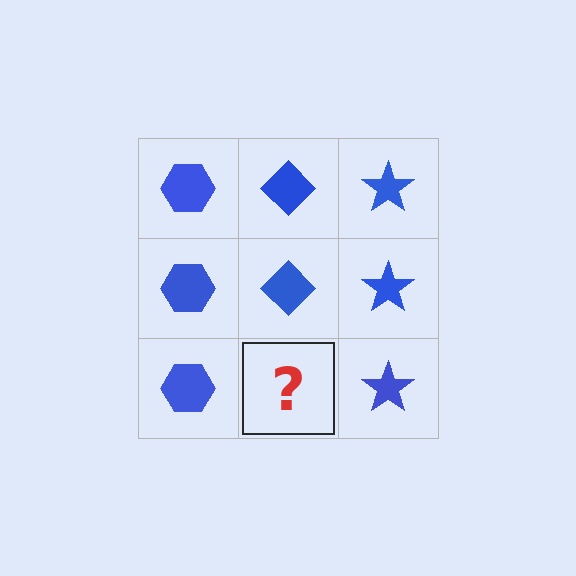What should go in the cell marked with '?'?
The missing cell should contain a blue diamond.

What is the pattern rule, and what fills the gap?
The rule is that each column has a consistent shape. The gap should be filled with a blue diamond.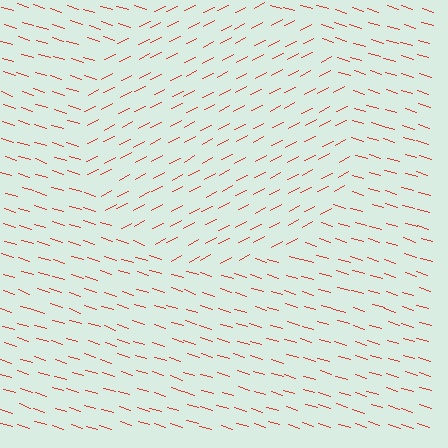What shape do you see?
I see a circle.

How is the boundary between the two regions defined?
The boundary is defined purely by a change in line orientation (approximately 45 degrees difference). All lines are the same color and thickness.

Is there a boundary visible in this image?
Yes, there is a texture boundary formed by a change in line orientation.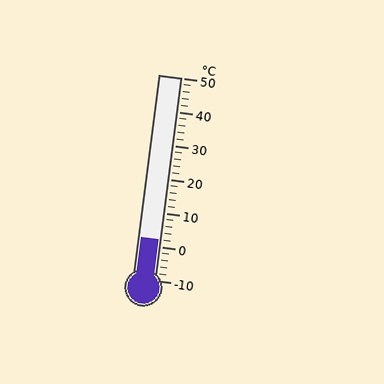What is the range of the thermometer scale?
The thermometer scale ranges from -10°C to 50°C.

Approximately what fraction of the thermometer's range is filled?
The thermometer is filled to approximately 20% of its range.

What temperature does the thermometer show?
The thermometer shows approximately 2°C.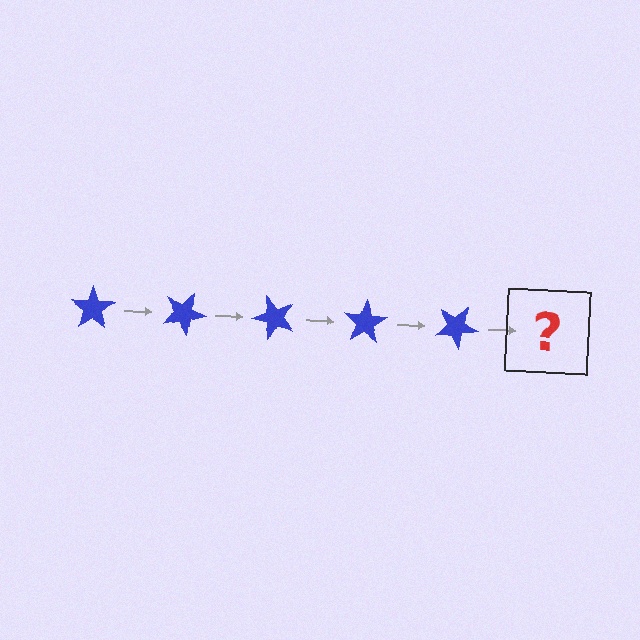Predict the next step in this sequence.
The next step is a blue star rotated 125 degrees.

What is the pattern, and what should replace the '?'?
The pattern is that the star rotates 25 degrees each step. The '?' should be a blue star rotated 125 degrees.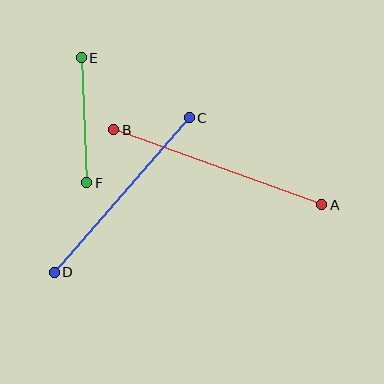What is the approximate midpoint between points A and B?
The midpoint is at approximately (218, 167) pixels.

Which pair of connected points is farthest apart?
Points A and B are farthest apart.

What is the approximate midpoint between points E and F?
The midpoint is at approximately (84, 120) pixels.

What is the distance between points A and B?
The distance is approximately 221 pixels.